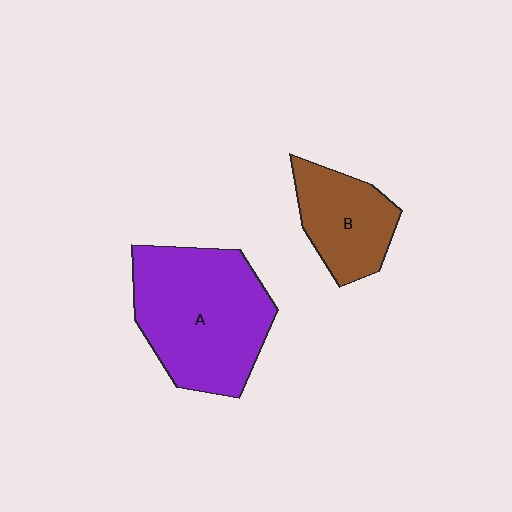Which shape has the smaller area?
Shape B (brown).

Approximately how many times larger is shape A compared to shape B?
Approximately 1.9 times.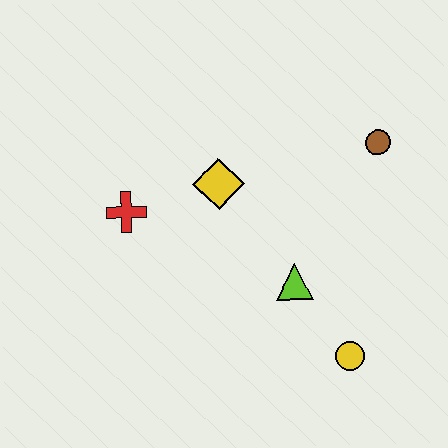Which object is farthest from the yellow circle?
The red cross is farthest from the yellow circle.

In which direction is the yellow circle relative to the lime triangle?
The yellow circle is below the lime triangle.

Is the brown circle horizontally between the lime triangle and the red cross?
No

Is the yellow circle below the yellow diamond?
Yes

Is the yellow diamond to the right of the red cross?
Yes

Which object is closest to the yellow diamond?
The red cross is closest to the yellow diamond.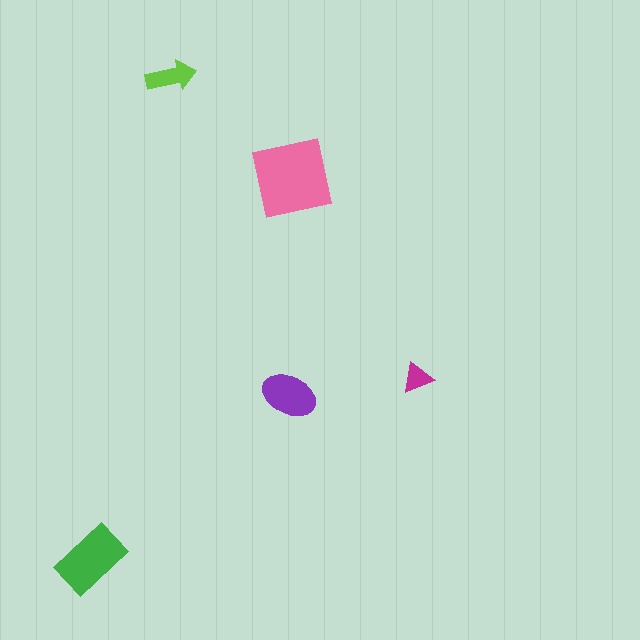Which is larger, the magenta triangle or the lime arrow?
The lime arrow.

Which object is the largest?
The pink square.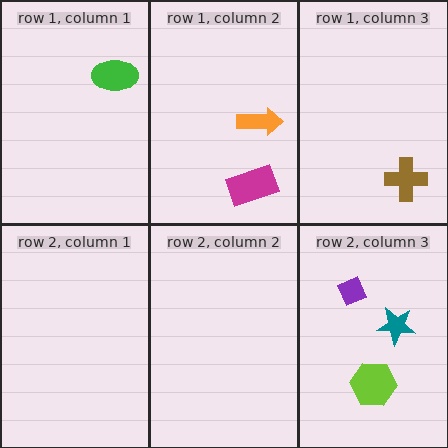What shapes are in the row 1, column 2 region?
The orange arrow, the magenta rectangle.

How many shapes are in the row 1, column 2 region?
2.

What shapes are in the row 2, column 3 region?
The teal star, the purple diamond, the lime hexagon.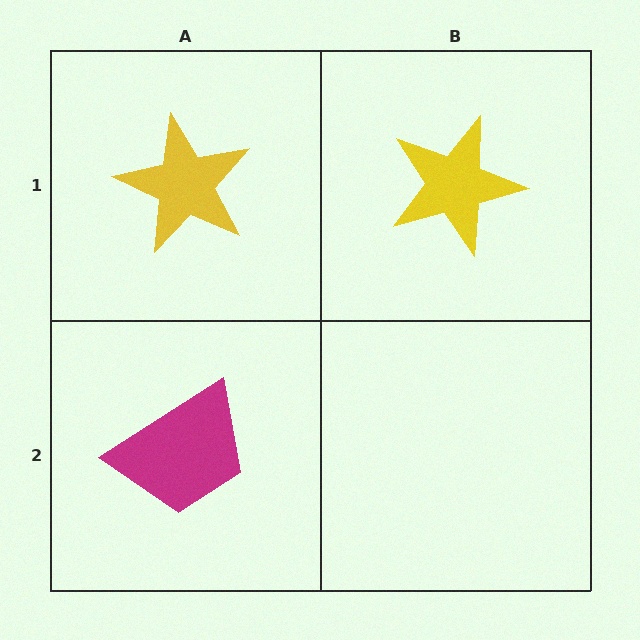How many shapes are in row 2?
1 shape.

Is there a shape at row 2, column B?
No, that cell is empty.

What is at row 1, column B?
A yellow star.